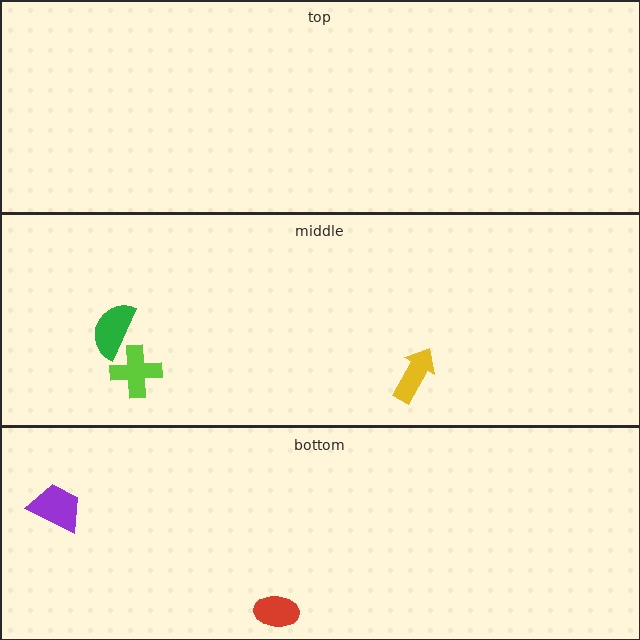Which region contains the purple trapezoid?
The bottom region.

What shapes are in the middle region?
The lime cross, the green semicircle, the yellow arrow.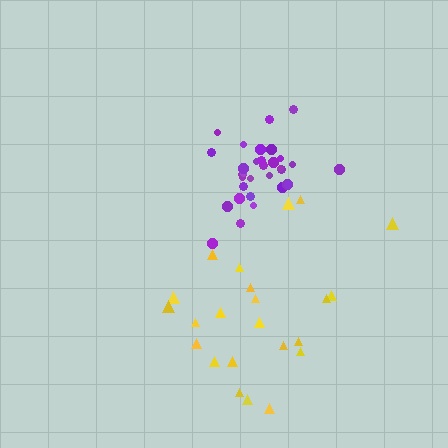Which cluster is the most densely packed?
Purple.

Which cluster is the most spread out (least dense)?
Yellow.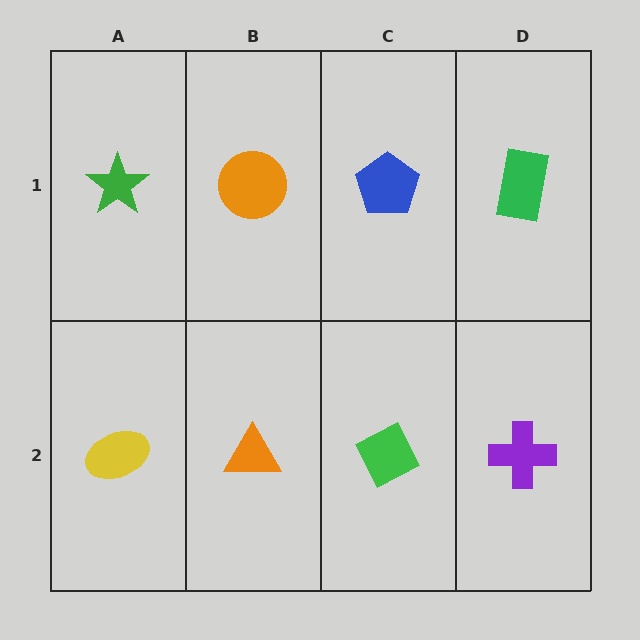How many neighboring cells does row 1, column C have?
3.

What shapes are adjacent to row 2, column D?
A green rectangle (row 1, column D), a green diamond (row 2, column C).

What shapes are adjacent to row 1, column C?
A green diamond (row 2, column C), an orange circle (row 1, column B), a green rectangle (row 1, column D).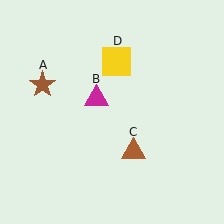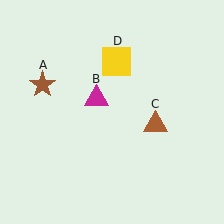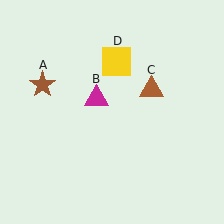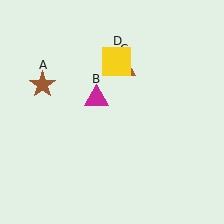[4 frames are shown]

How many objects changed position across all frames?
1 object changed position: brown triangle (object C).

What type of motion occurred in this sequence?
The brown triangle (object C) rotated counterclockwise around the center of the scene.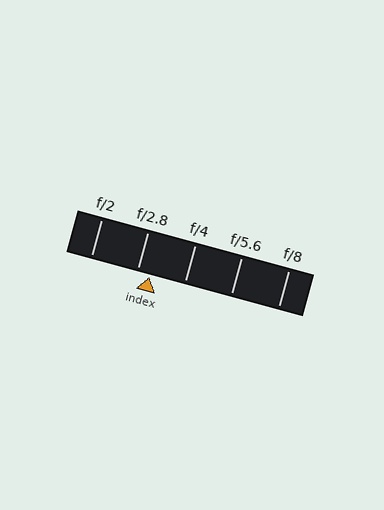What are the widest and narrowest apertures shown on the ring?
The widest aperture shown is f/2 and the narrowest is f/8.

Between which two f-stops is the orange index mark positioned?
The index mark is between f/2.8 and f/4.